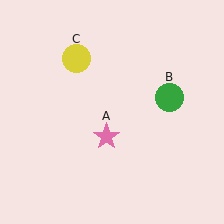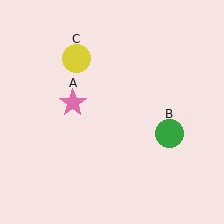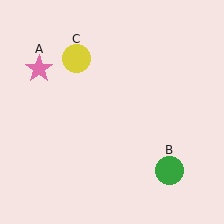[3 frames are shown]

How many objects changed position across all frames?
2 objects changed position: pink star (object A), green circle (object B).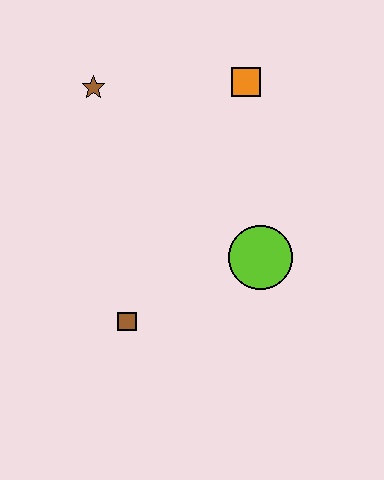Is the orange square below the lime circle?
No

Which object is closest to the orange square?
The brown star is closest to the orange square.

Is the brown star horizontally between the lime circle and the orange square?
No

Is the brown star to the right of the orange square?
No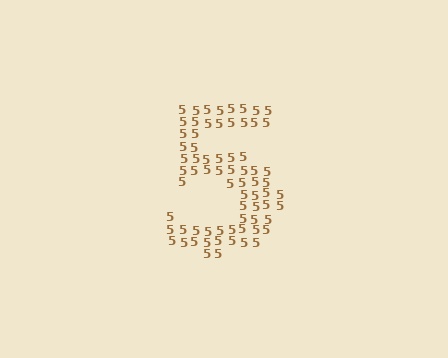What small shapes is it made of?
It is made of small digit 5's.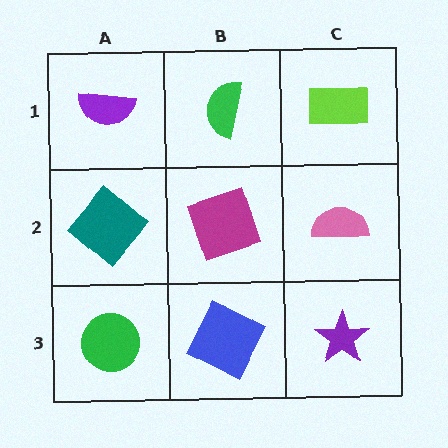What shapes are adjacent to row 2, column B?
A green semicircle (row 1, column B), a blue square (row 3, column B), a teal diamond (row 2, column A), a pink semicircle (row 2, column C).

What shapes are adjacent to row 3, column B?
A magenta square (row 2, column B), a green circle (row 3, column A), a purple star (row 3, column C).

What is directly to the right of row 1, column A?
A green semicircle.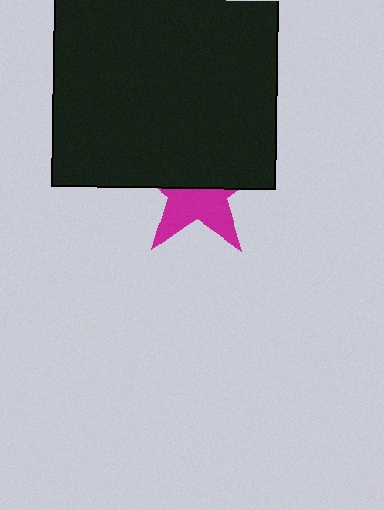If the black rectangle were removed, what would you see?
You would see the complete magenta star.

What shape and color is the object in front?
The object in front is a black rectangle.